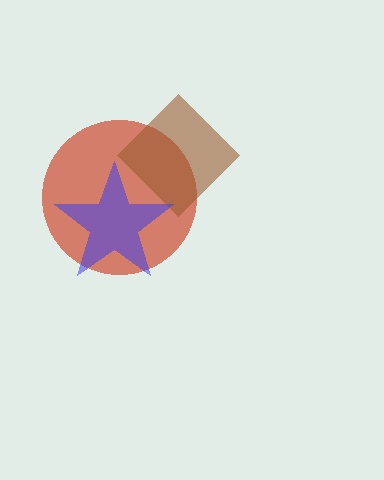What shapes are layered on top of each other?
The layered shapes are: a red circle, a brown diamond, a blue star.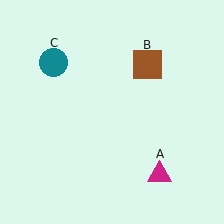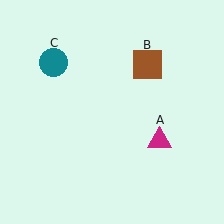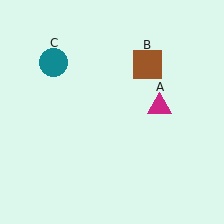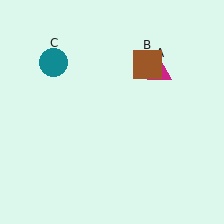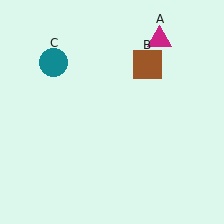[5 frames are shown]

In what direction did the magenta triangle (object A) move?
The magenta triangle (object A) moved up.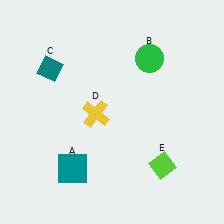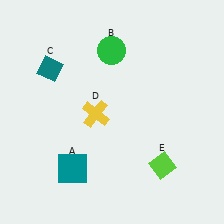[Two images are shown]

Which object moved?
The green circle (B) moved left.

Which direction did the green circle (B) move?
The green circle (B) moved left.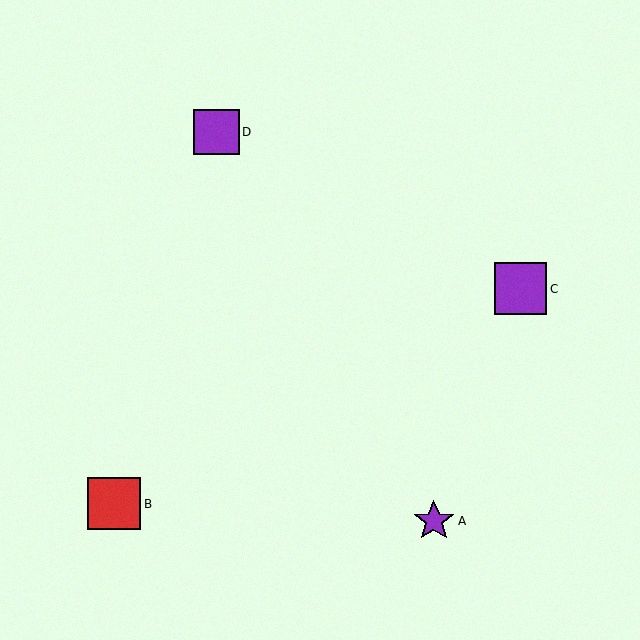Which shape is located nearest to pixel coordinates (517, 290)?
The purple square (labeled C) at (521, 289) is nearest to that location.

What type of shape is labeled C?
Shape C is a purple square.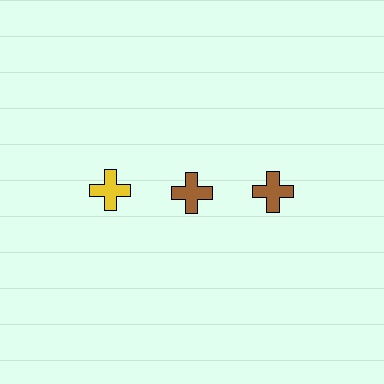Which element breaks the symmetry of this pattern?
The yellow cross in the top row, leftmost column breaks the symmetry. All other shapes are brown crosses.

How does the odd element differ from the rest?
It has a different color: yellow instead of brown.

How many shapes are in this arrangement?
There are 3 shapes arranged in a grid pattern.